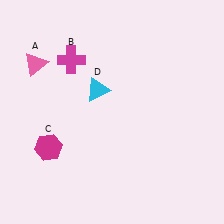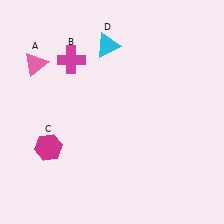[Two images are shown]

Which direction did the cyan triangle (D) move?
The cyan triangle (D) moved up.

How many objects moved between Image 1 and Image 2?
1 object moved between the two images.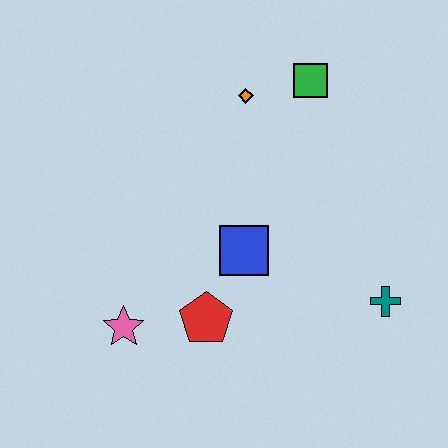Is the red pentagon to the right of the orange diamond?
No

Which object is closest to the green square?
The orange diamond is closest to the green square.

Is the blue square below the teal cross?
No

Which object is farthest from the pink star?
The green square is farthest from the pink star.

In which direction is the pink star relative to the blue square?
The pink star is to the left of the blue square.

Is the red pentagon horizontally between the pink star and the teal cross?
Yes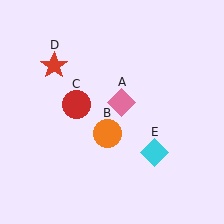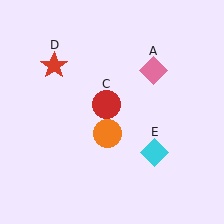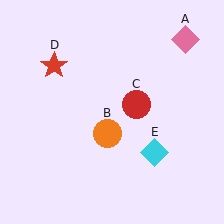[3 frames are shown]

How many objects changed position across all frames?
2 objects changed position: pink diamond (object A), red circle (object C).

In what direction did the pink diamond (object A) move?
The pink diamond (object A) moved up and to the right.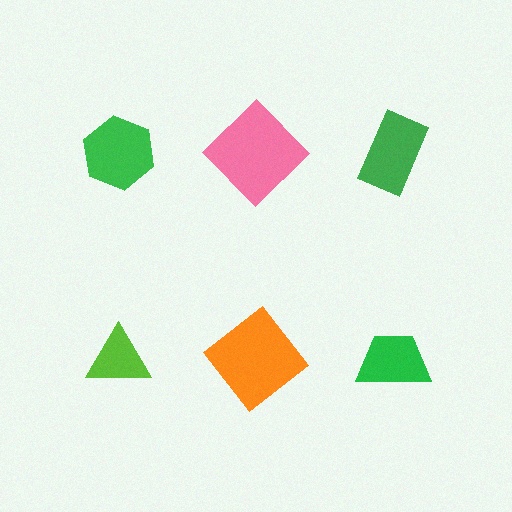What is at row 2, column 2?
An orange diamond.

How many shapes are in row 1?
3 shapes.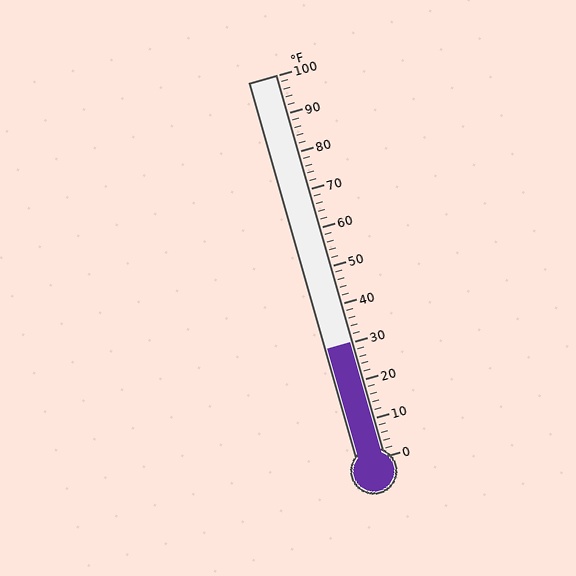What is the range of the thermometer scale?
The thermometer scale ranges from 0°F to 100°F.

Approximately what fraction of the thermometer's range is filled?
The thermometer is filled to approximately 30% of its range.